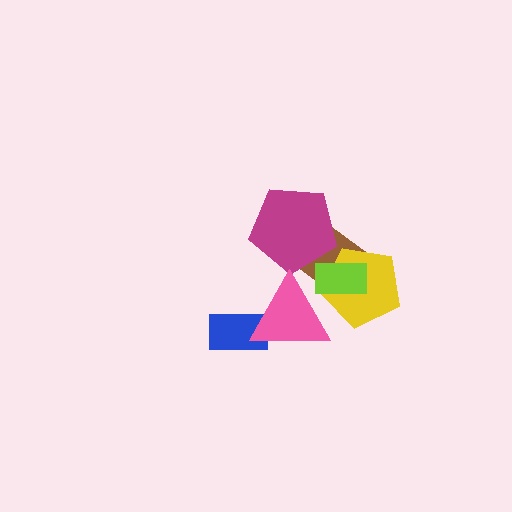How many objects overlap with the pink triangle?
4 objects overlap with the pink triangle.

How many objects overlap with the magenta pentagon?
1 object overlaps with the magenta pentagon.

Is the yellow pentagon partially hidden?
Yes, it is partially covered by another shape.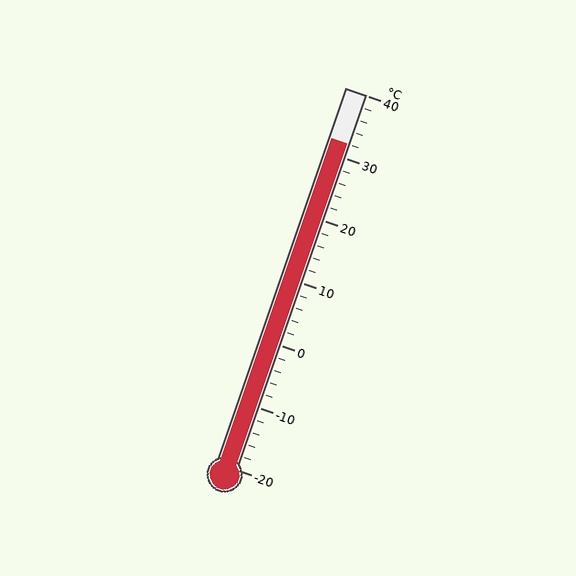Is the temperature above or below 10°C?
The temperature is above 10°C.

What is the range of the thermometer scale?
The thermometer scale ranges from -20°C to 40°C.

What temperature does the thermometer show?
The thermometer shows approximately 32°C.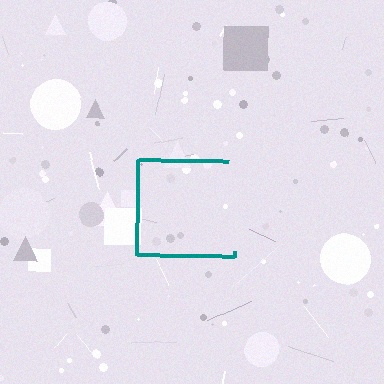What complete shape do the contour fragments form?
The contour fragments form a square.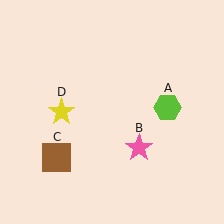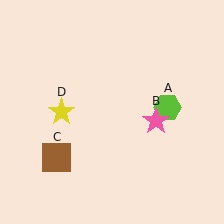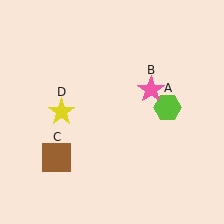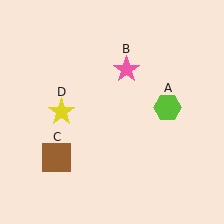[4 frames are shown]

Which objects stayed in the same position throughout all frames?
Lime hexagon (object A) and brown square (object C) and yellow star (object D) remained stationary.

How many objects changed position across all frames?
1 object changed position: pink star (object B).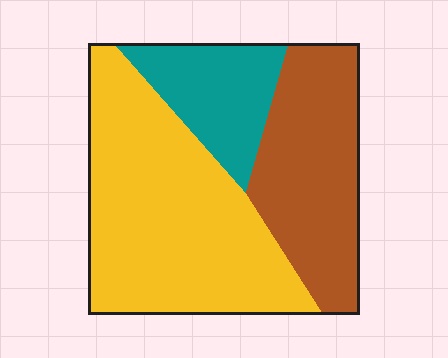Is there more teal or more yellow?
Yellow.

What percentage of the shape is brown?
Brown takes up about one third (1/3) of the shape.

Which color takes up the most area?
Yellow, at roughly 50%.